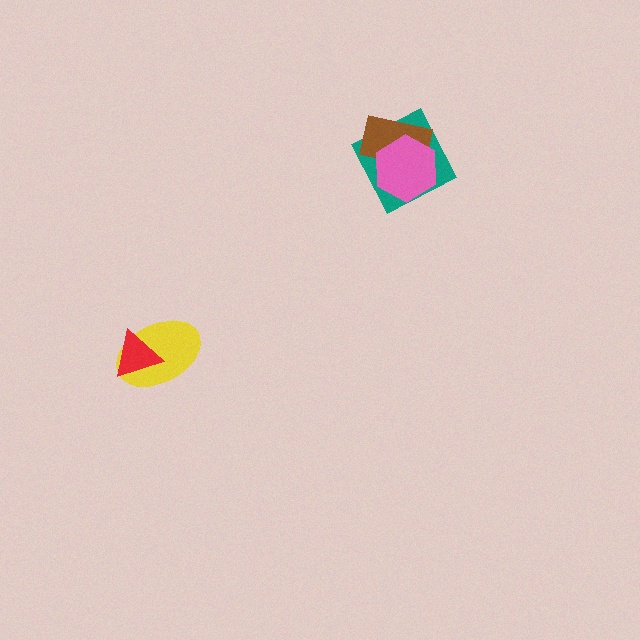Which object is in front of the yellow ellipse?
The red triangle is in front of the yellow ellipse.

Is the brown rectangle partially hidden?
Yes, it is partially covered by another shape.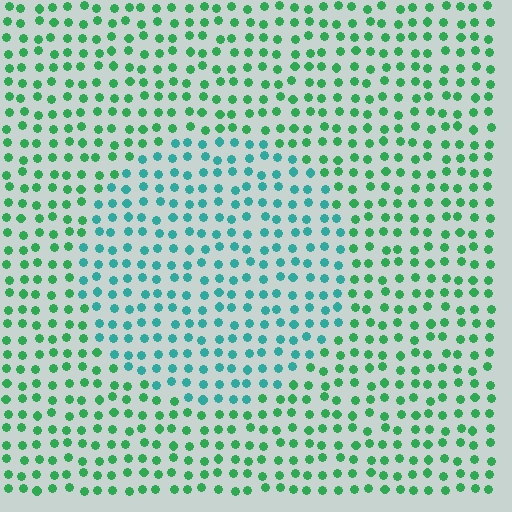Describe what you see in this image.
The image is filled with small green elements in a uniform arrangement. A circle-shaped region is visible where the elements are tinted to a slightly different hue, forming a subtle color boundary.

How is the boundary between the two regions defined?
The boundary is defined purely by a slight shift in hue (about 38 degrees). Spacing, size, and orientation are identical on both sides.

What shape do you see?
I see a circle.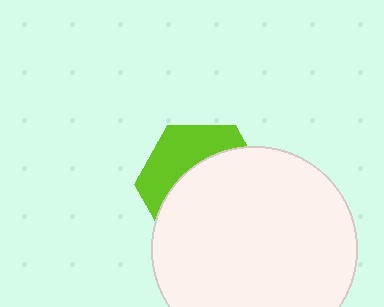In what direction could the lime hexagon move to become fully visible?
The lime hexagon could move up. That would shift it out from behind the white circle entirely.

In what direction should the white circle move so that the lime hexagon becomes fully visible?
The white circle should move down. That is the shortest direction to clear the overlap and leave the lime hexagon fully visible.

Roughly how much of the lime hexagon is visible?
A small part of it is visible (roughly 37%).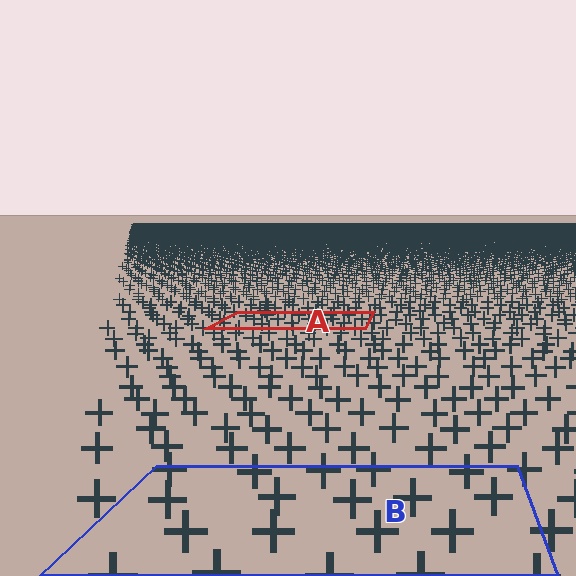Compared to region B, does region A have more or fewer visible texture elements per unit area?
Region A has more texture elements per unit area — they are packed more densely because it is farther away.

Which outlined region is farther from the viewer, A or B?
Region A is farther from the viewer — the texture elements inside it appear smaller and more densely packed.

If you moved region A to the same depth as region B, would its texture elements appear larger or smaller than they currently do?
They would appear larger. At a closer depth, the same texture elements are projected at a bigger on-screen size.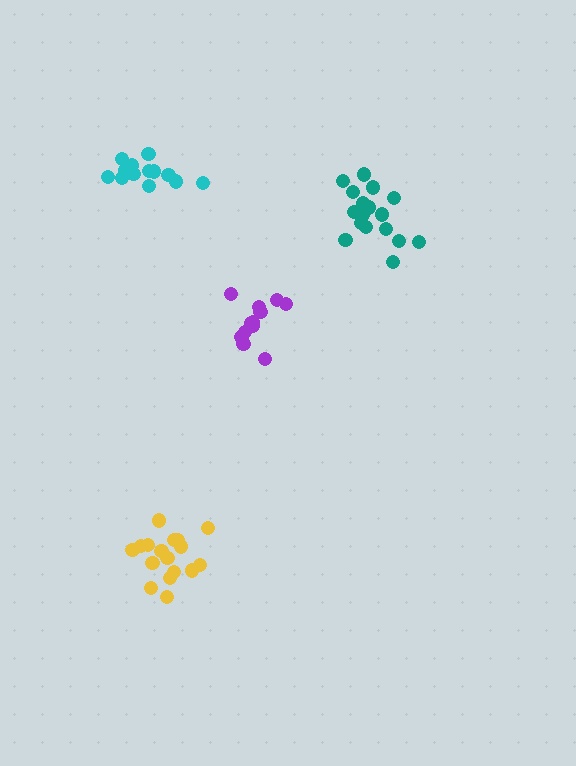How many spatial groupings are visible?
There are 4 spatial groupings.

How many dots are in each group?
Group 1: 13 dots, Group 2: 17 dots, Group 3: 14 dots, Group 4: 17 dots (61 total).